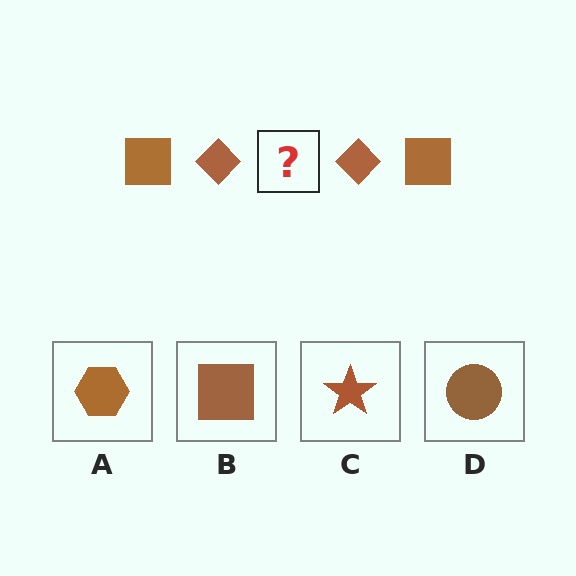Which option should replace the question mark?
Option B.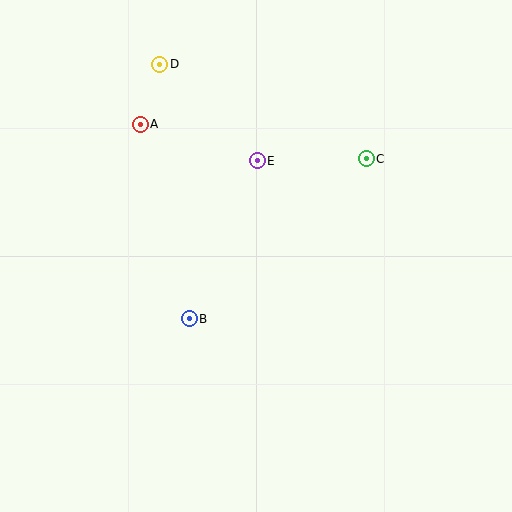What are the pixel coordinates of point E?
Point E is at (257, 161).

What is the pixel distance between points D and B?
The distance between D and B is 257 pixels.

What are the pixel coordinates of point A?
Point A is at (140, 124).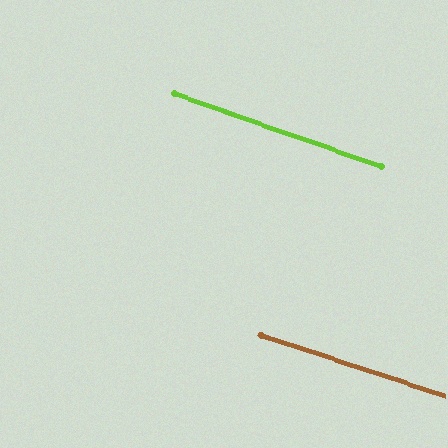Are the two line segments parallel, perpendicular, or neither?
Parallel — their directions differ by only 1.1°.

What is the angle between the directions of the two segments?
Approximately 1 degree.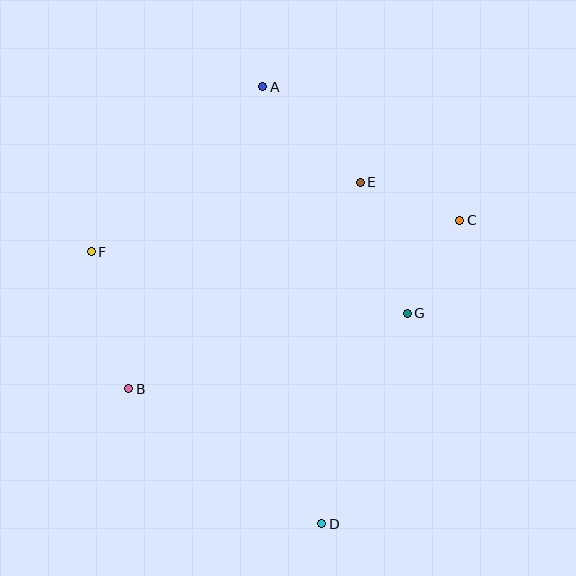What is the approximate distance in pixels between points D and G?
The distance between D and G is approximately 227 pixels.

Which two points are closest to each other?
Points C and E are closest to each other.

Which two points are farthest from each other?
Points A and D are farthest from each other.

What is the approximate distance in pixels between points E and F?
The distance between E and F is approximately 278 pixels.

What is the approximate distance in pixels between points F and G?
The distance between F and G is approximately 322 pixels.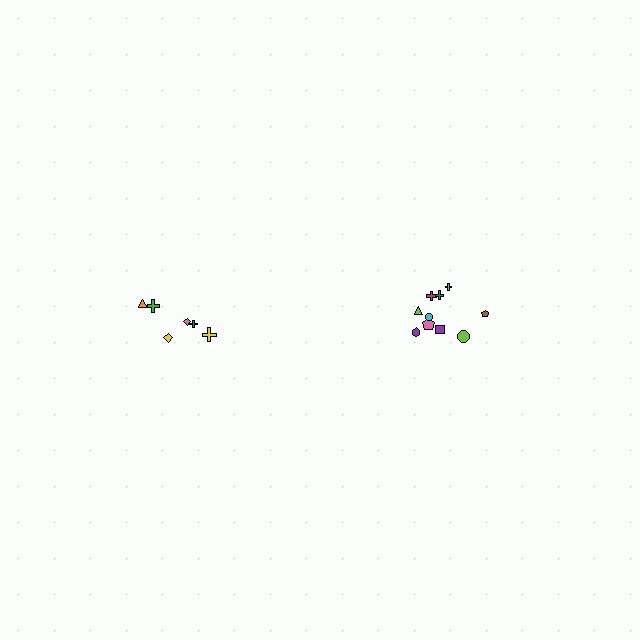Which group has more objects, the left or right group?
The right group.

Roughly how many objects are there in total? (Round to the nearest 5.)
Roughly 15 objects in total.